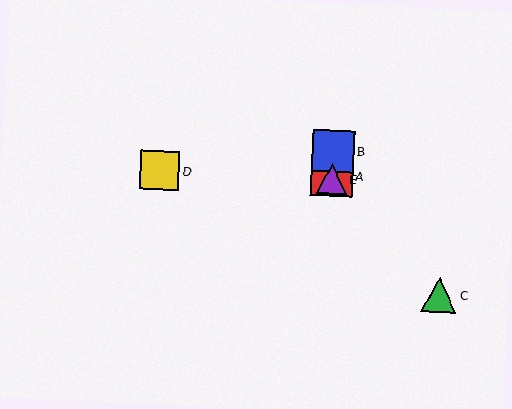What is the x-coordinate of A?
Object A is at x≈332.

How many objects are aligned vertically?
3 objects (A, B, E) are aligned vertically.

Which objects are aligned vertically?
Objects A, B, E are aligned vertically.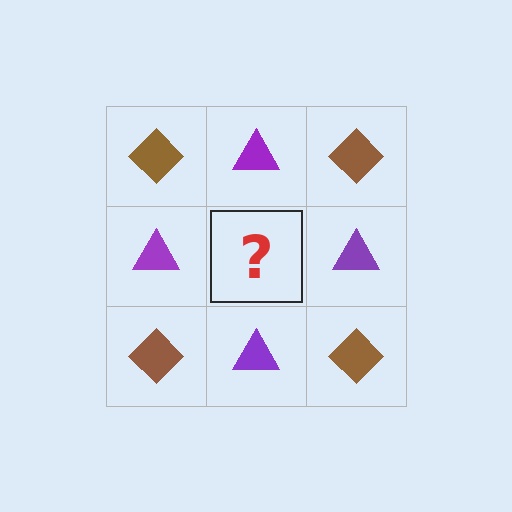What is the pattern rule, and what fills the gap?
The rule is that it alternates brown diamond and purple triangle in a checkerboard pattern. The gap should be filled with a brown diamond.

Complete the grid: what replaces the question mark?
The question mark should be replaced with a brown diamond.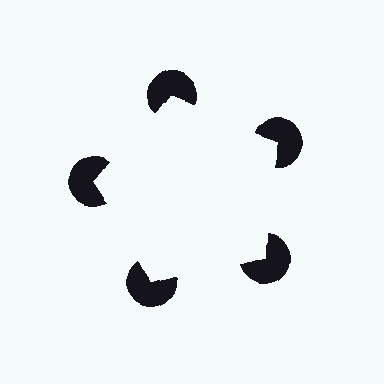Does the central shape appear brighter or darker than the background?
It typically appears slightly brighter than the background, even though no actual brightness change is drawn.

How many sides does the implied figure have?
5 sides.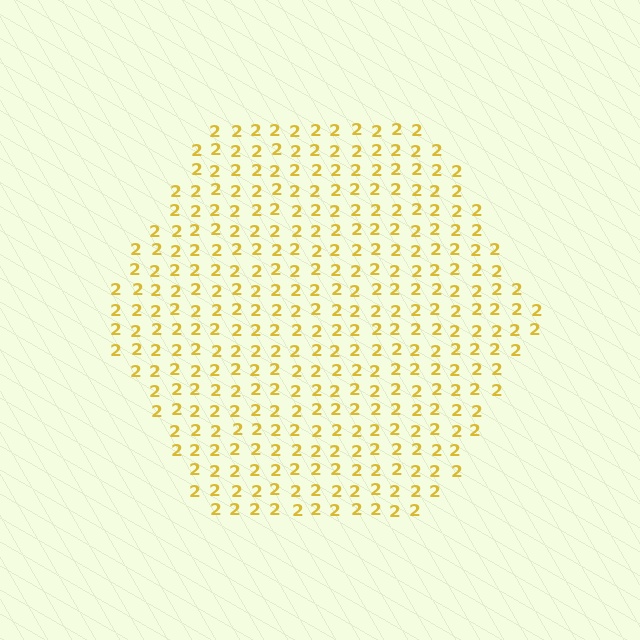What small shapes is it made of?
It is made of small digit 2's.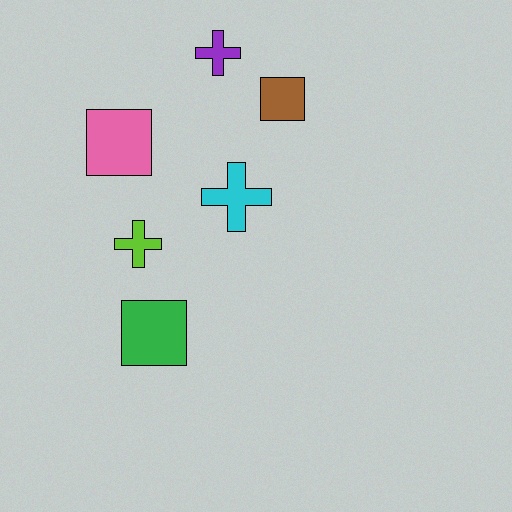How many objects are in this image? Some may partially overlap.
There are 6 objects.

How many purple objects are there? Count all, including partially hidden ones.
There is 1 purple object.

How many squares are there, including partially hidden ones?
There are 3 squares.